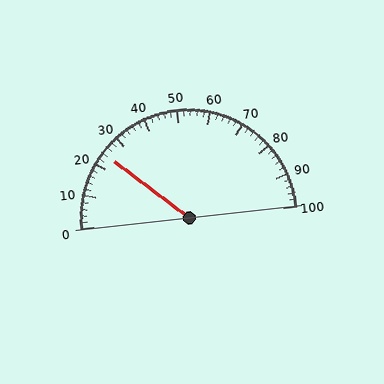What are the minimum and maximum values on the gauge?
The gauge ranges from 0 to 100.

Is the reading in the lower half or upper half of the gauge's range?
The reading is in the lower half of the range (0 to 100).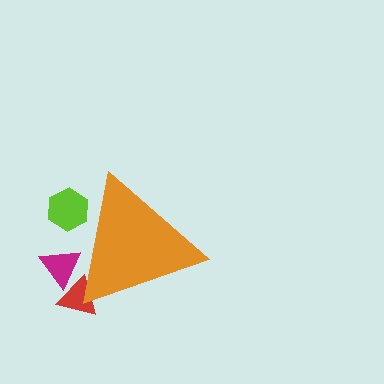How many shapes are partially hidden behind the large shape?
3 shapes are partially hidden.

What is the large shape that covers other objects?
An orange triangle.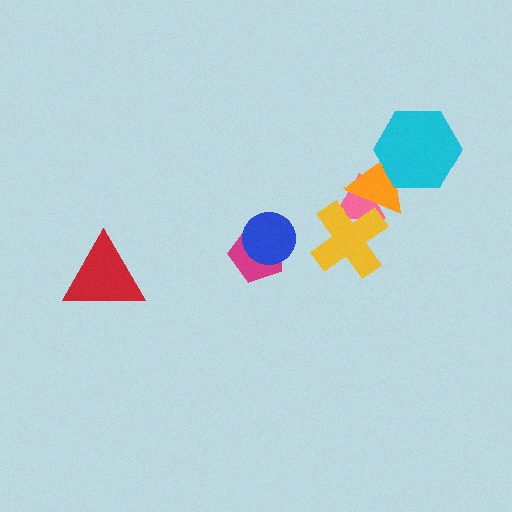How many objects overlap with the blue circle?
1 object overlaps with the blue circle.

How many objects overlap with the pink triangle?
2 objects overlap with the pink triangle.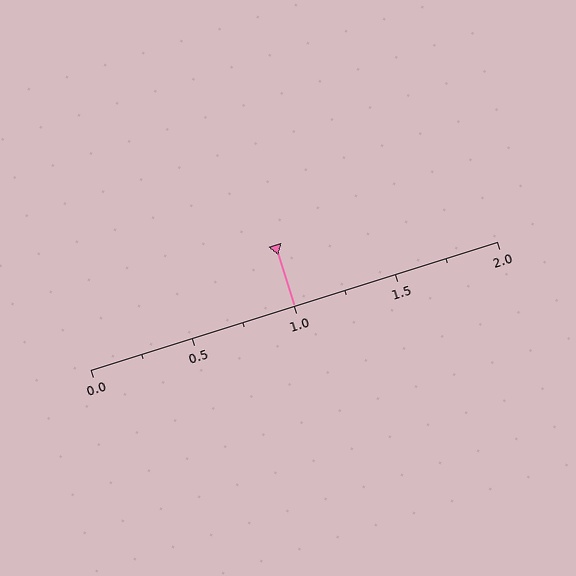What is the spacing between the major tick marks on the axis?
The major ticks are spaced 0.5 apart.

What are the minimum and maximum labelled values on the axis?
The axis runs from 0.0 to 2.0.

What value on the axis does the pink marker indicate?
The marker indicates approximately 1.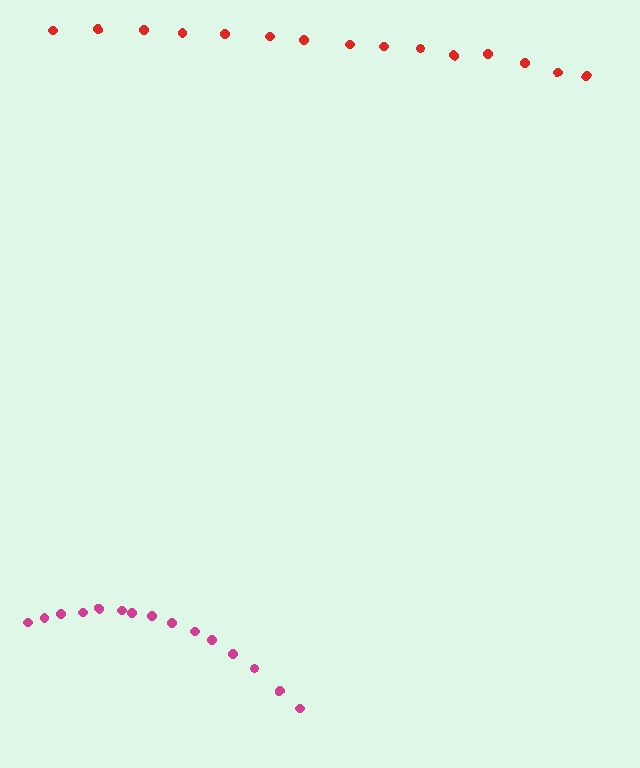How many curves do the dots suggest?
There are 2 distinct paths.